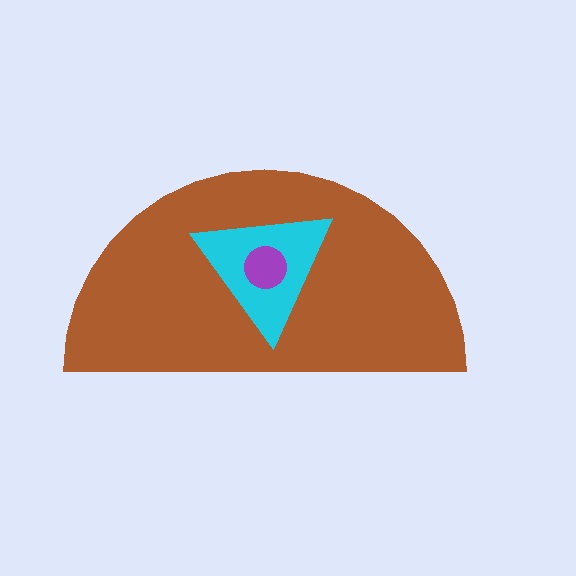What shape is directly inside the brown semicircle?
The cyan triangle.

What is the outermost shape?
The brown semicircle.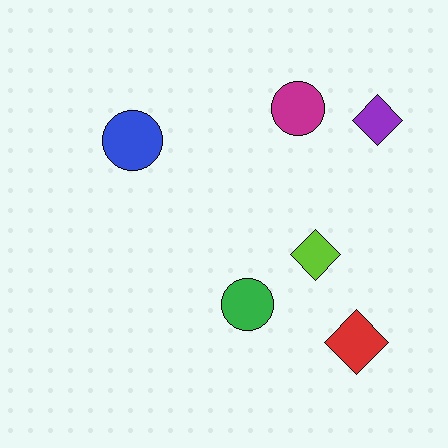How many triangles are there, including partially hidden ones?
There are no triangles.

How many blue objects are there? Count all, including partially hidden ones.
There is 1 blue object.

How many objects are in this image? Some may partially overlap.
There are 6 objects.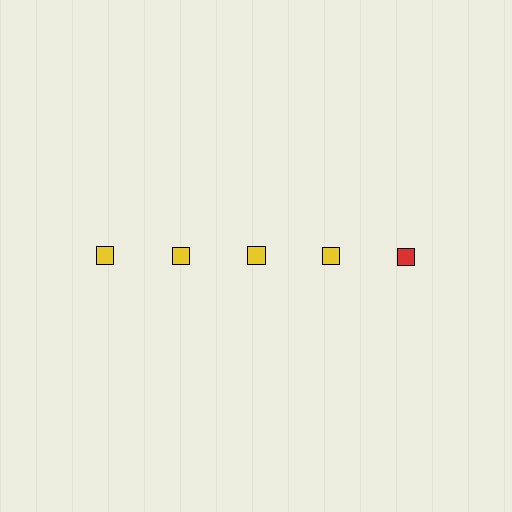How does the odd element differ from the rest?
It has a different color: red instead of yellow.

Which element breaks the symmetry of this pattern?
The red square in the top row, rightmost column breaks the symmetry. All other shapes are yellow squares.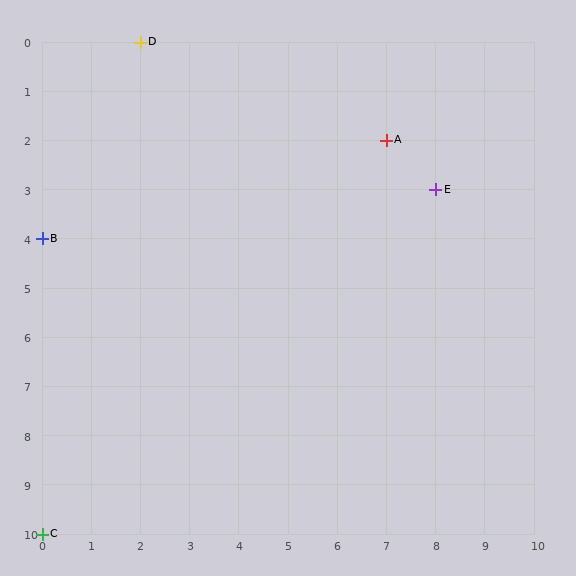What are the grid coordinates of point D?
Point D is at grid coordinates (2, 0).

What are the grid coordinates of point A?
Point A is at grid coordinates (7, 2).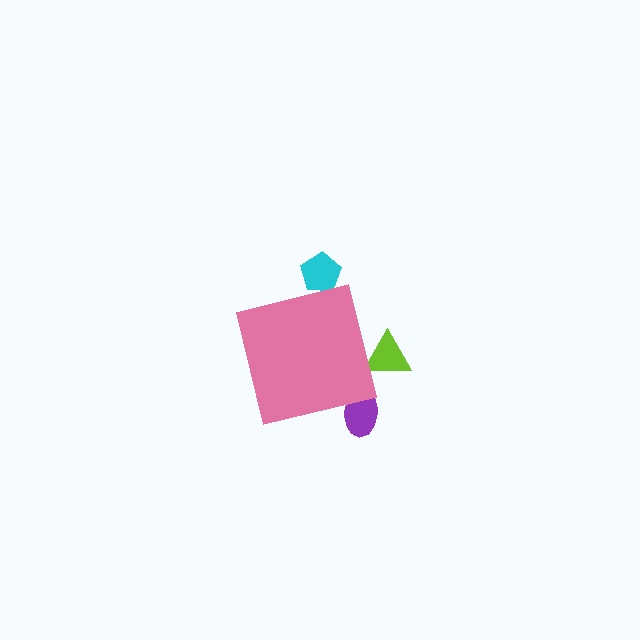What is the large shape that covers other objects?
A pink square.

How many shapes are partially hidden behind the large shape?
3 shapes are partially hidden.